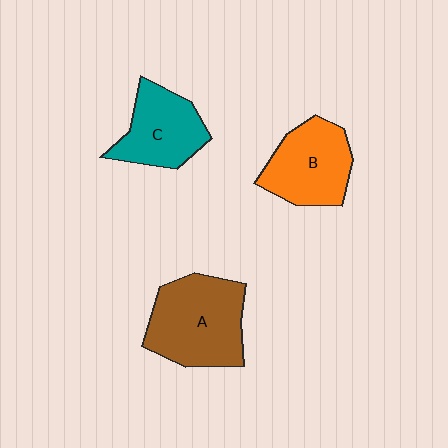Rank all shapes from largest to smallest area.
From largest to smallest: A (brown), B (orange), C (teal).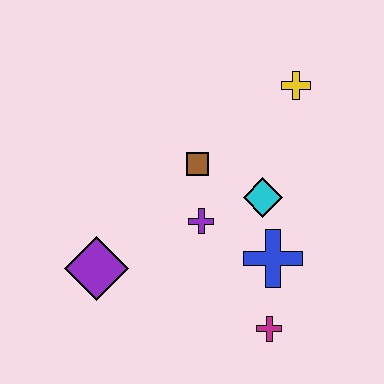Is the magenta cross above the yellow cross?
No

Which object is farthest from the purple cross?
The yellow cross is farthest from the purple cross.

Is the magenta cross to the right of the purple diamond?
Yes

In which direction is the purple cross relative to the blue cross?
The purple cross is to the left of the blue cross.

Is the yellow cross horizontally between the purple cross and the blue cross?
No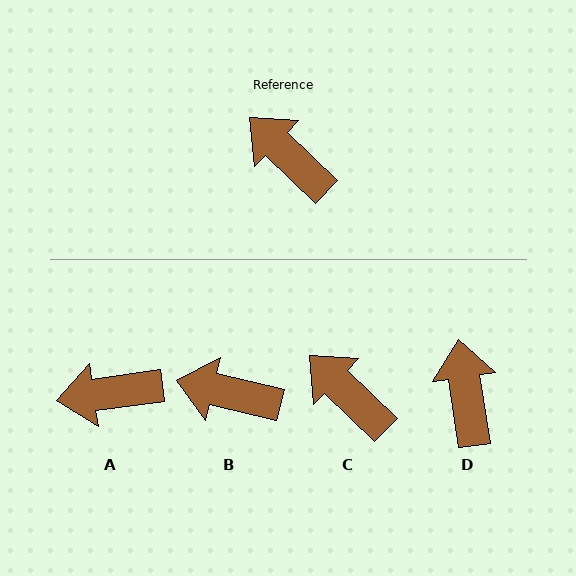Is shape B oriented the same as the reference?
No, it is off by about 30 degrees.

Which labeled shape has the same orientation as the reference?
C.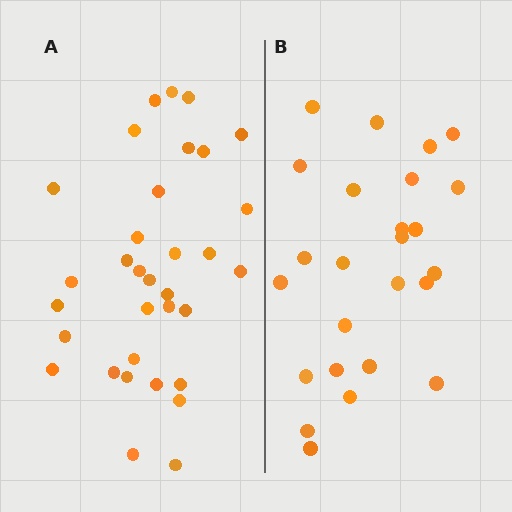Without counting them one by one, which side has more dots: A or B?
Region A (the left region) has more dots.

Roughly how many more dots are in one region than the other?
Region A has roughly 8 or so more dots than region B.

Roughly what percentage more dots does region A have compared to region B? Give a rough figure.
About 30% more.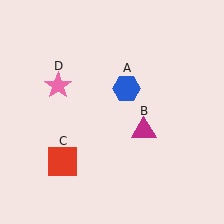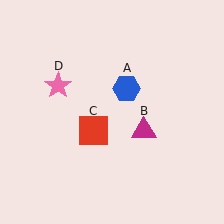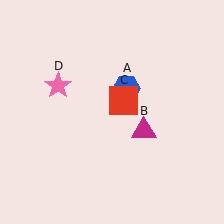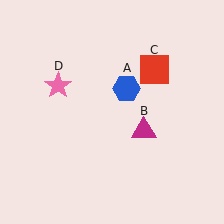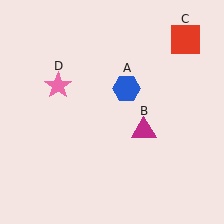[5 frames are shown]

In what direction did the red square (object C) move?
The red square (object C) moved up and to the right.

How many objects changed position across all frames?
1 object changed position: red square (object C).